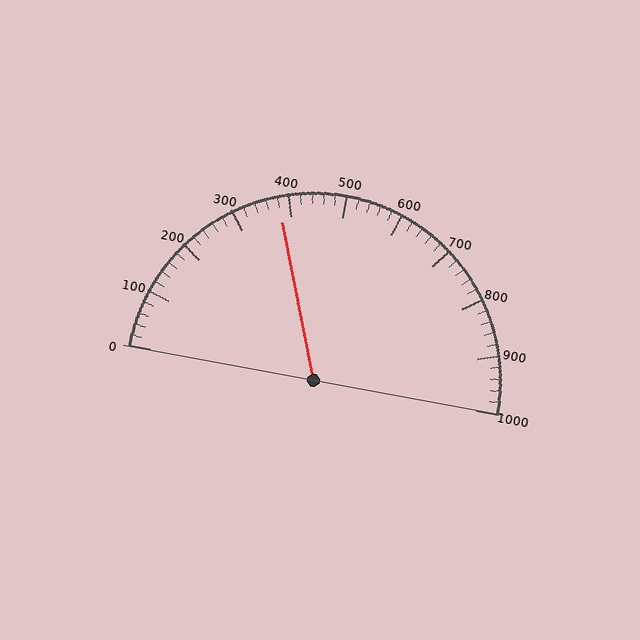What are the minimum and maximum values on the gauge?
The gauge ranges from 0 to 1000.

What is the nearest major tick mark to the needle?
The nearest major tick mark is 400.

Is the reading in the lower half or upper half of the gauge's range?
The reading is in the lower half of the range (0 to 1000).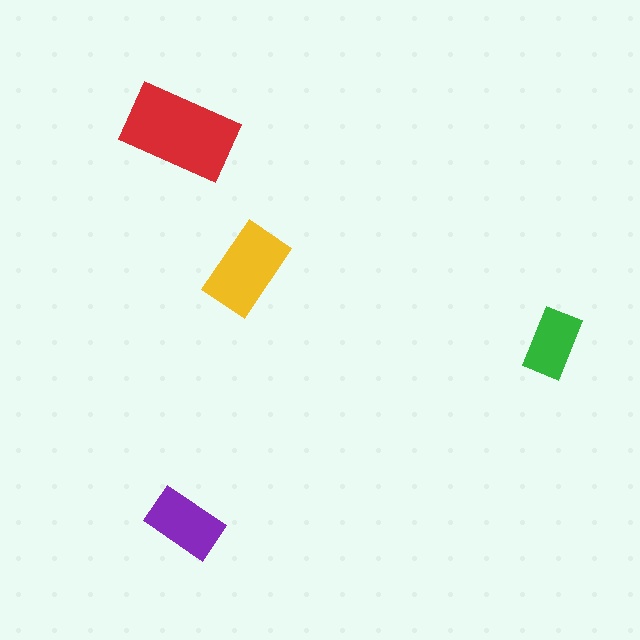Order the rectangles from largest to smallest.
the red one, the yellow one, the purple one, the green one.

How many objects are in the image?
There are 4 objects in the image.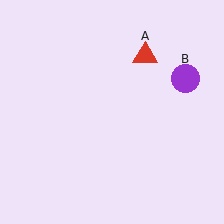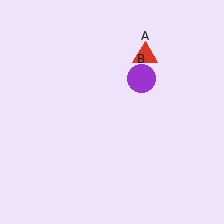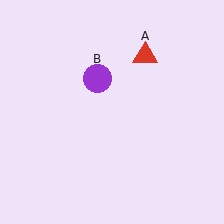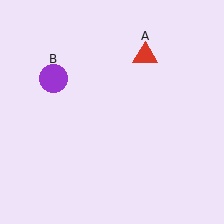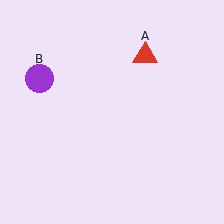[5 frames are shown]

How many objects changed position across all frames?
1 object changed position: purple circle (object B).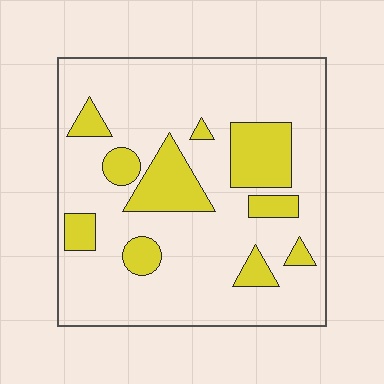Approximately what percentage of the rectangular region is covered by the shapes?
Approximately 20%.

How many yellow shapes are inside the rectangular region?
10.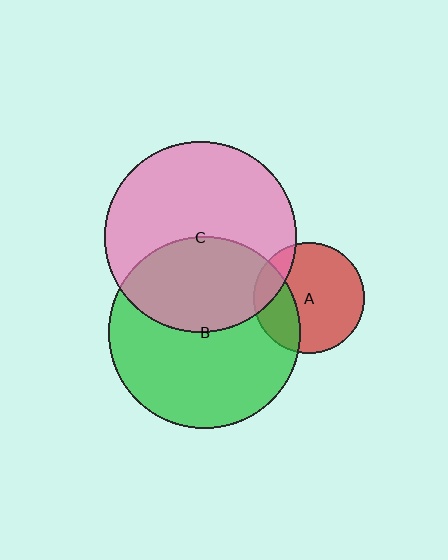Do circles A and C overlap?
Yes.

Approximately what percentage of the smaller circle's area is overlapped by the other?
Approximately 15%.